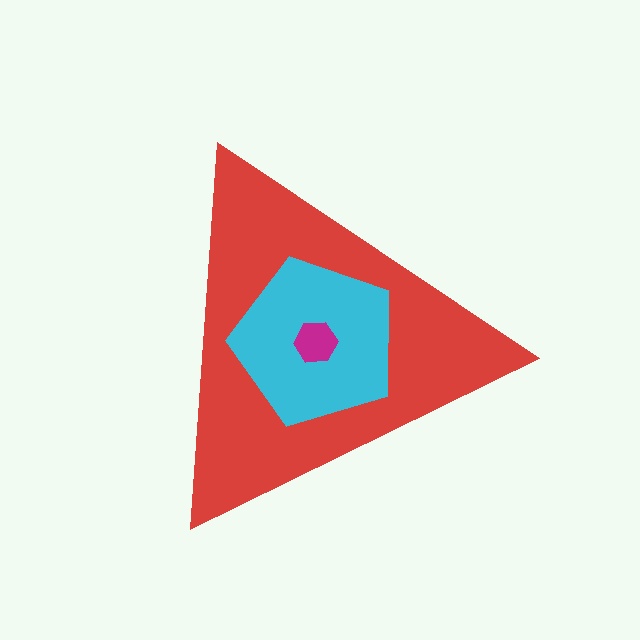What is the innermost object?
The magenta hexagon.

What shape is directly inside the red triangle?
The cyan pentagon.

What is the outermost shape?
The red triangle.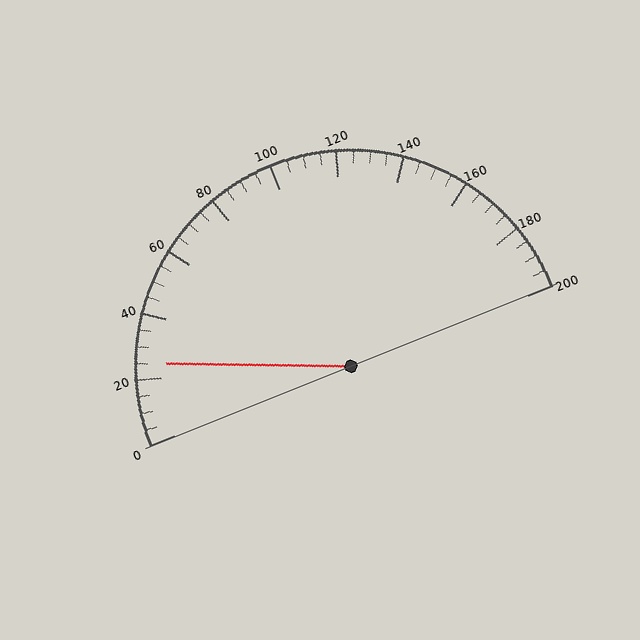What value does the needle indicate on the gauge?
The needle indicates approximately 25.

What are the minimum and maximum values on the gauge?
The gauge ranges from 0 to 200.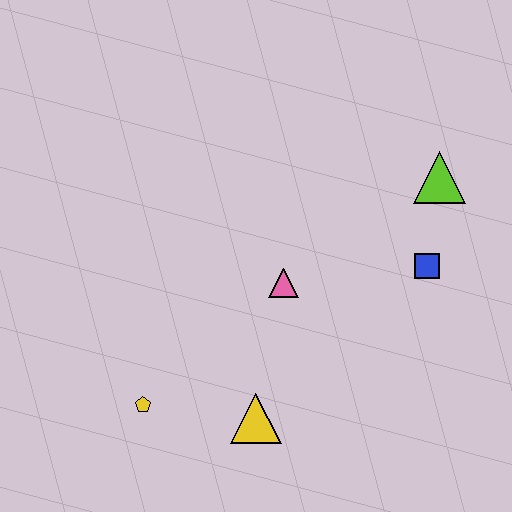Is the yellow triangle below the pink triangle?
Yes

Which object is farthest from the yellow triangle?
The lime triangle is farthest from the yellow triangle.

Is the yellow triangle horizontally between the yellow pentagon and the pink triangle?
Yes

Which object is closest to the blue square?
The lime triangle is closest to the blue square.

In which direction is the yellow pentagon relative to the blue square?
The yellow pentagon is to the left of the blue square.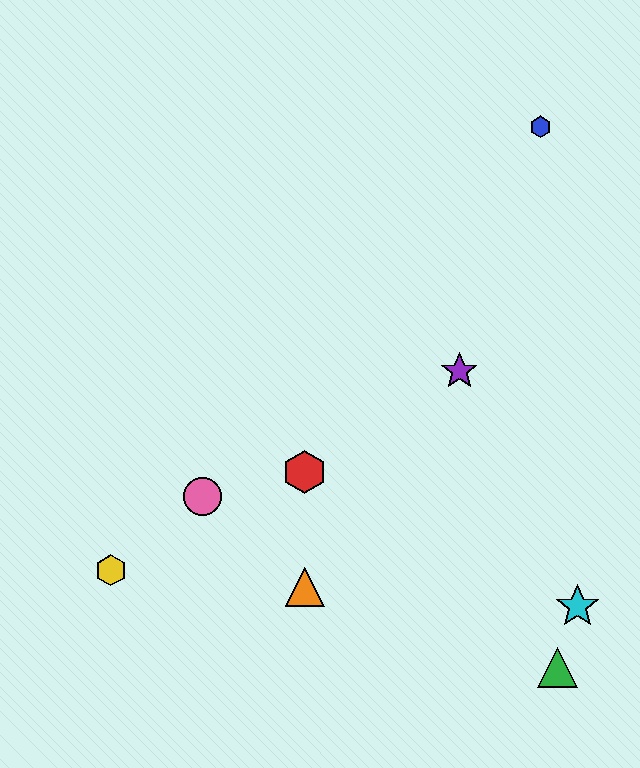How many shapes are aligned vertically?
2 shapes (the red hexagon, the orange triangle) are aligned vertically.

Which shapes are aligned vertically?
The red hexagon, the orange triangle are aligned vertically.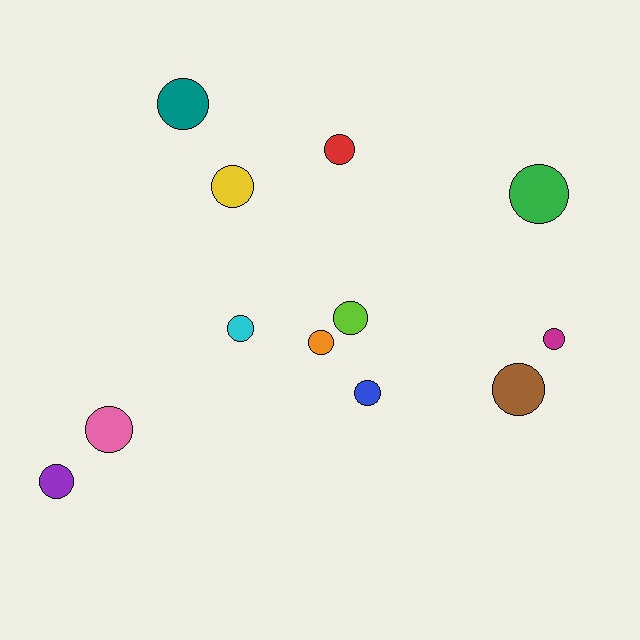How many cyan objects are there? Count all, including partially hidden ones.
There is 1 cyan object.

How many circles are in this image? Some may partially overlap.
There are 12 circles.